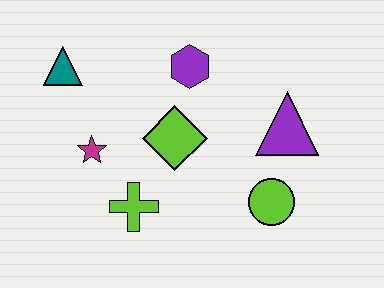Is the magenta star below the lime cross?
No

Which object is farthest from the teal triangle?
The lime circle is farthest from the teal triangle.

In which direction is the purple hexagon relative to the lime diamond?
The purple hexagon is above the lime diamond.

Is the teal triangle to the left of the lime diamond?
Yes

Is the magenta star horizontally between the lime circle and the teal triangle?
Yes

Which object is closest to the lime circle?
The purple triangle is closest to the lime circle.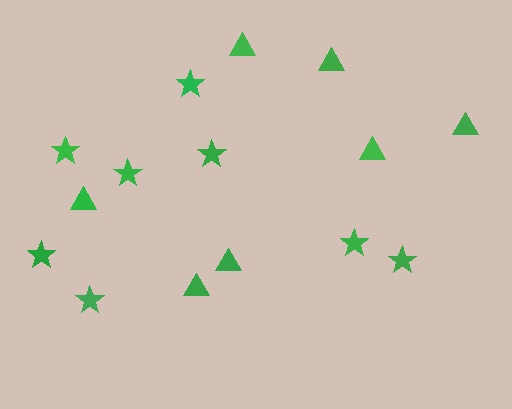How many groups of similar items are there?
There are 2 groups: one group of triangles (7) and one group of stars (8).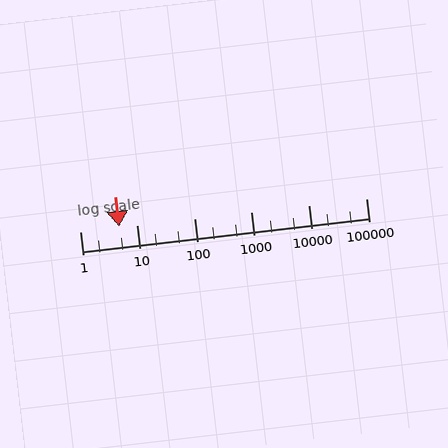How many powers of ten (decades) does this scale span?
The scale spans 5 decades, from 1 to 100000.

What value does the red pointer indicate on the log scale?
The pointer indicates approximately 4.8.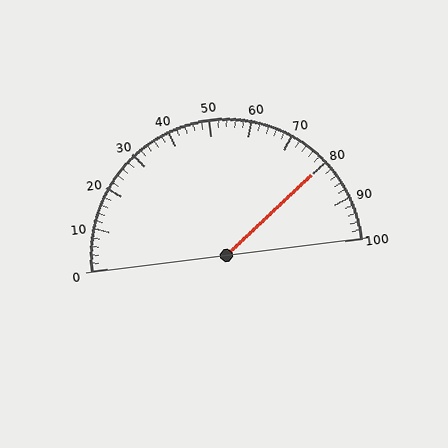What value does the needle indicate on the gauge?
The needle indicates approximately 80.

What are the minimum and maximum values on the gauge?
The gauge ranges from 0 to 100.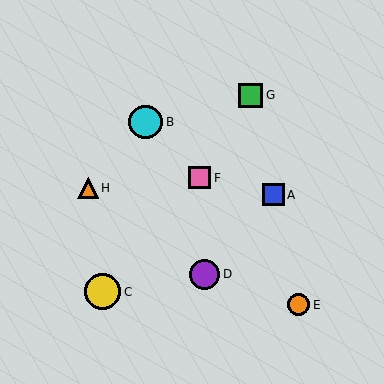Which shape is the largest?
The yellow circle (labeled C) is the largest.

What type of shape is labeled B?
Shape B is a cyan circle.